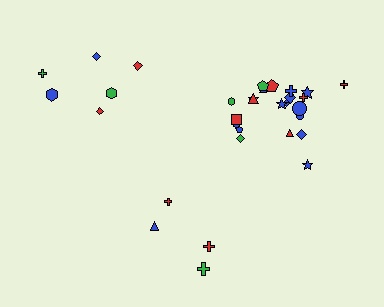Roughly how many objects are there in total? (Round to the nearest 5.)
Roughly 30 objects in total.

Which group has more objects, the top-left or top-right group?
The top-right group.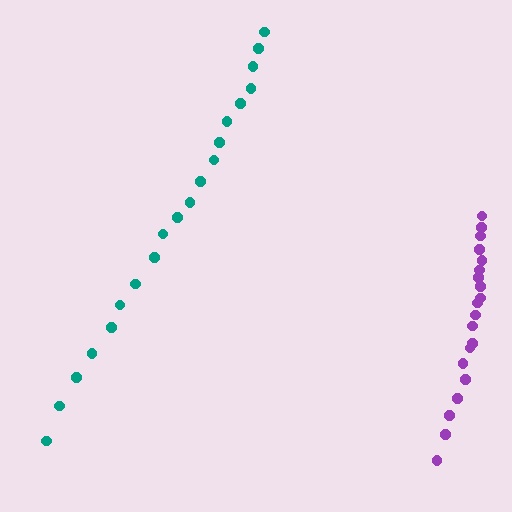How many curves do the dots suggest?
There are 2 distinct paths.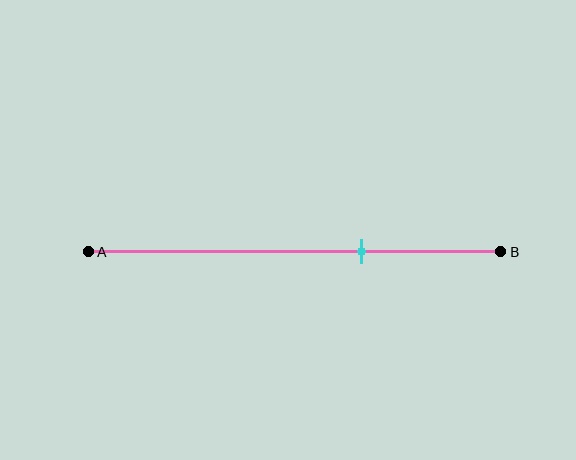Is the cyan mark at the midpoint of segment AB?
No, the mark is at about 65% from A, not at the 50% midpoint.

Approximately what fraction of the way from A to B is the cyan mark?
The cyan mark is approximately 65% of the way from A to B.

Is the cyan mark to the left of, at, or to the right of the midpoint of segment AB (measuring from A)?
The cyan mark is to the right of the midpoint of segment AB.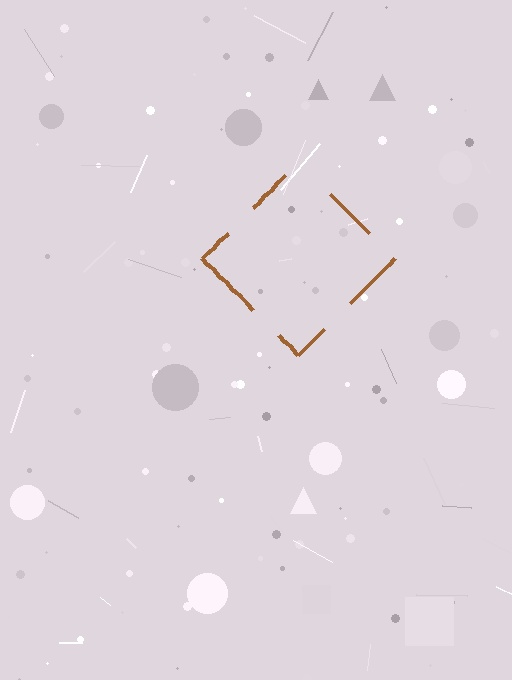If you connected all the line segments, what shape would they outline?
They would outline a diamond.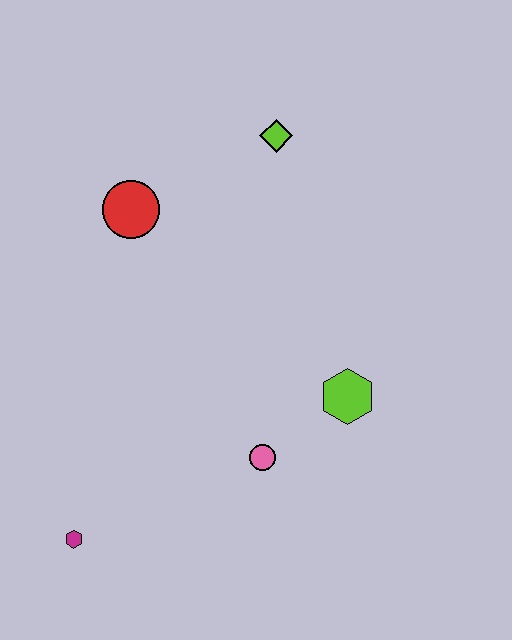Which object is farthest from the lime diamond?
The magenta hexagon is farthest from the lime diamond.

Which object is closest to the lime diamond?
The red circle is closest to the lime diamond.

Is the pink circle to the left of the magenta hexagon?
No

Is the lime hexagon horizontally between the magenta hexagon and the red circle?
No